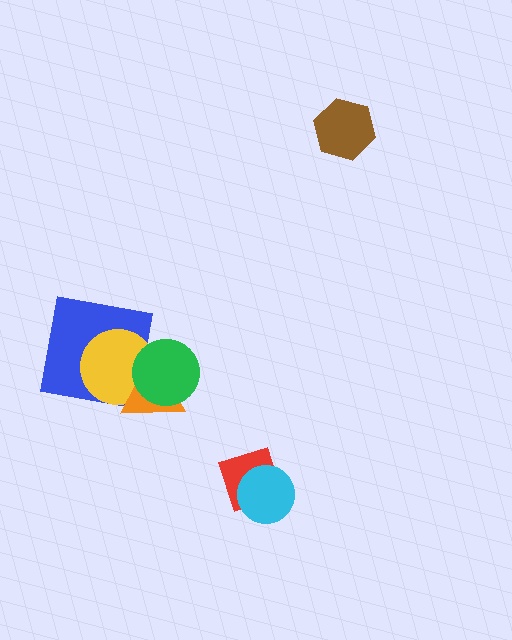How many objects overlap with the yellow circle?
3 objects overlap with the yellow circle.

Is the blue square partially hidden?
Yes, it is partially covered by another shape.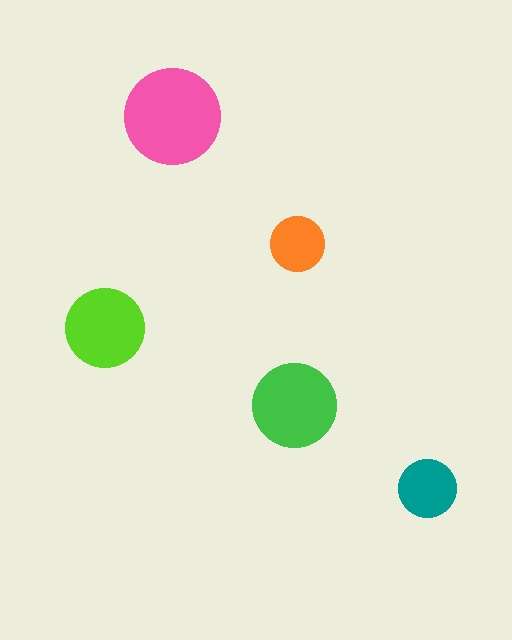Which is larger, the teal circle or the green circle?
The green one.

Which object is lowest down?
The teal circle is bottommost.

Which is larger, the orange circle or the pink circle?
The pink one.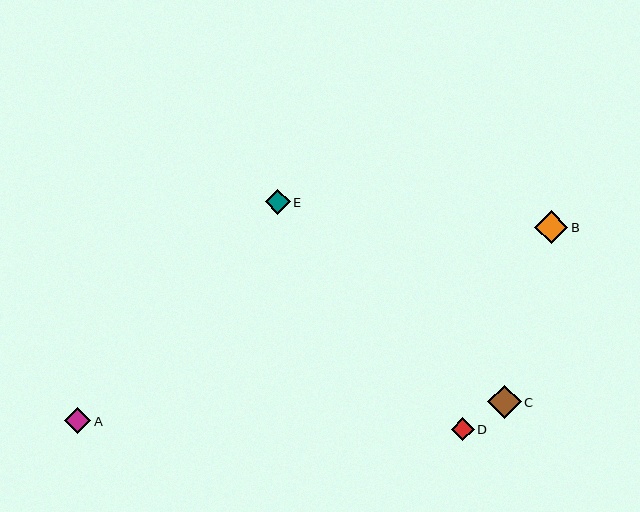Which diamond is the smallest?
Diamond D is the smallest with a size of approximately 23 pixels.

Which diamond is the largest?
Diamond C is the largest with a size of approximately 33 pixels.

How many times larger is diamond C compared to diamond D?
Diamond C is approximately 1.4 times the size of diamond D.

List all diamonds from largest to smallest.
From largest to smallest: C, B, A, E, D.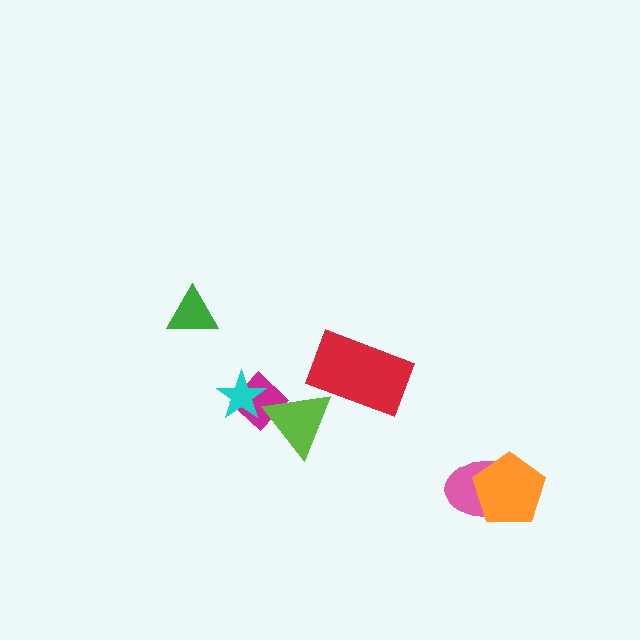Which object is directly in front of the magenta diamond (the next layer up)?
The cyan star is directly in front of the magenta diamond.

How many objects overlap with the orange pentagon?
1 object overlaps with the orange pentagon.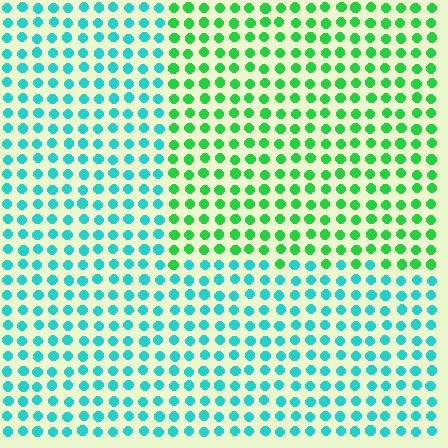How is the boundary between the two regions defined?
The boundary is defined purely by a slight shift in hue (about 48 degrees). Spacing, size, and orientation are identical on both sides.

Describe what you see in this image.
The image is filled with small cyan elements in a uniform arrangement. A rectangle-shaped region is visible where the elements are tinted to a slightly different hue, forming a subtle color boundary.